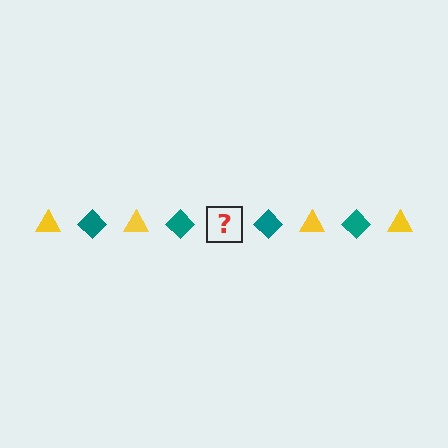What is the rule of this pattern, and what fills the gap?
The rule is that the pattern alternates between yellow triangle and teal diamond. The gap should be filled with a yellow triangle.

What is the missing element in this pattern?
The missing element is a yellow triangle.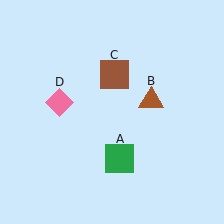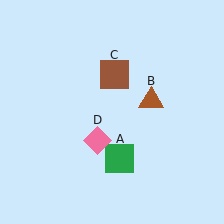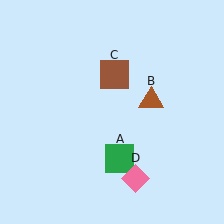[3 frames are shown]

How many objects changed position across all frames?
1 object changed position: pink diamond (object D).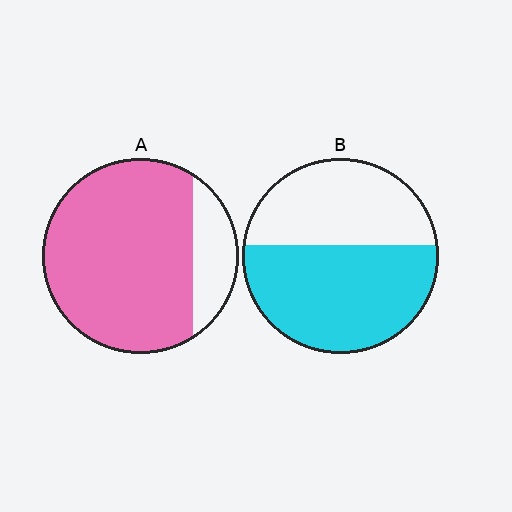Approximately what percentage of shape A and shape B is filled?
A is approximately 80% and B is approximately 55%.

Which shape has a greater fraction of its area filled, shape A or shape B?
Shape A.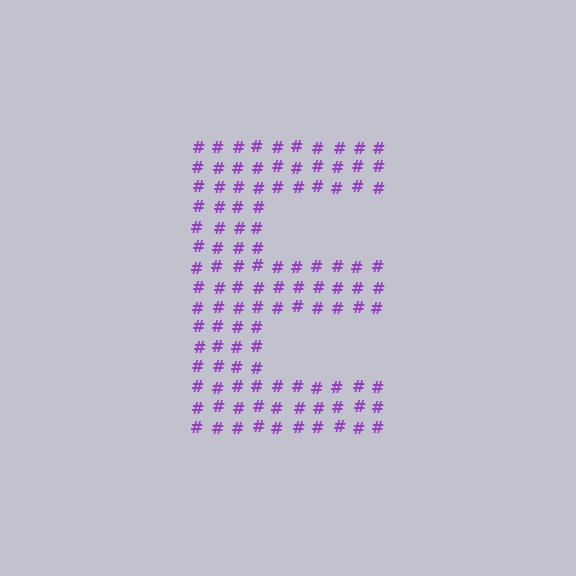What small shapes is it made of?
It is made of small hash symbols.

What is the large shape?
The large shape is the letter E.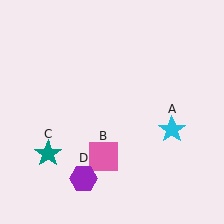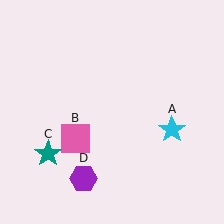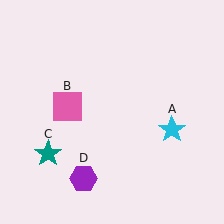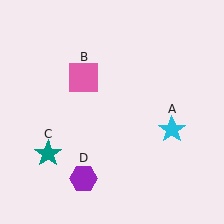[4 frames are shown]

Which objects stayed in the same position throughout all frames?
Cyan star (object A) and teal star (object C) and purple hexagon (object D) remained stationary.